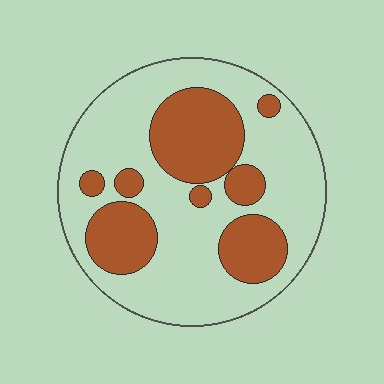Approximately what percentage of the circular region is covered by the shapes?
Approximately 35%.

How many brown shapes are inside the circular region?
8.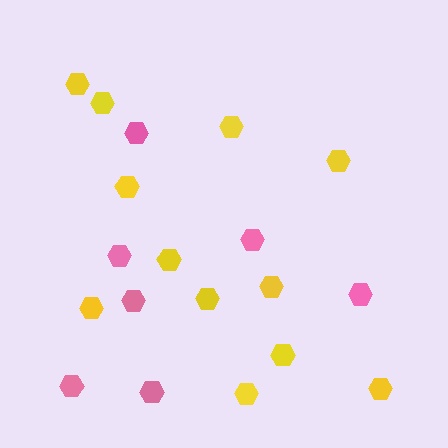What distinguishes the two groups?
There are 2 groups: one group of yellow hexagons (12) and one group of pink hexagons (7).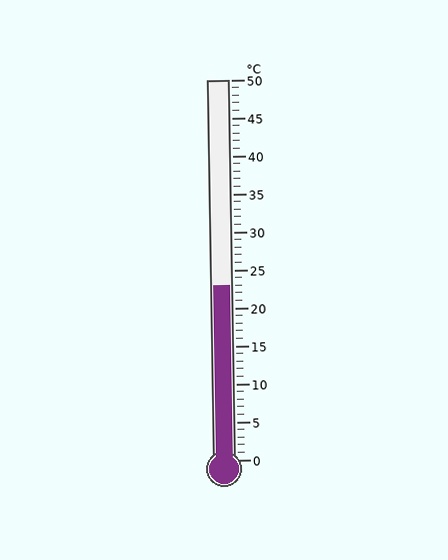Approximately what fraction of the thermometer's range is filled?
The thermometer is filled to approximately 45% of its range.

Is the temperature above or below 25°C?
The temperature is below 25°C.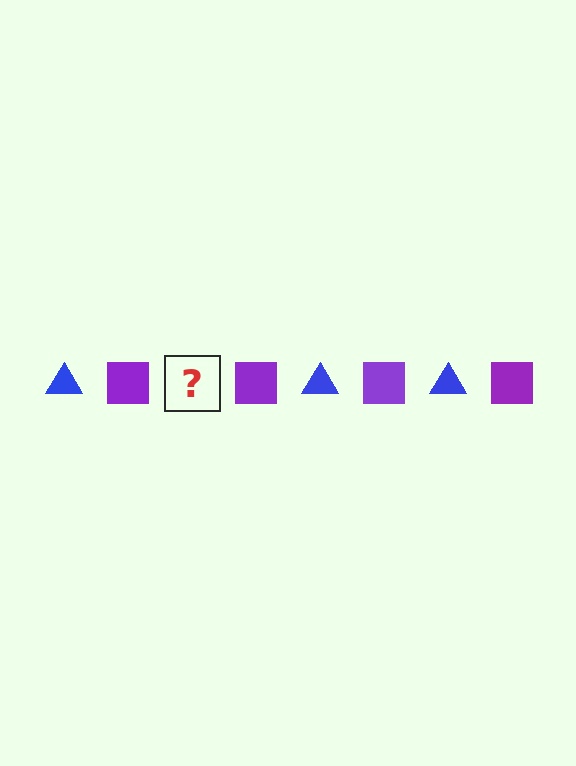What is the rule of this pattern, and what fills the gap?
The rule is that the pattern alternates between blue triangle and purple square. The gap should be filled with a blue triangle.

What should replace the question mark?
The question mark should be replaced with a blue triangle.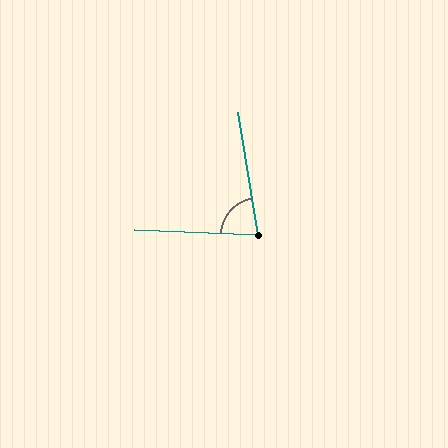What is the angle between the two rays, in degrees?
Approximately 79 degrees.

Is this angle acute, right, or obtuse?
It is acute.